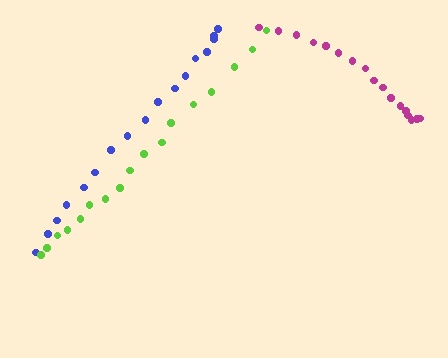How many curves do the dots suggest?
There are 3 distinct paths.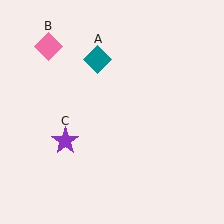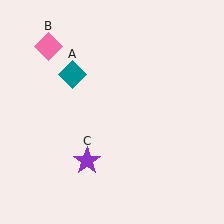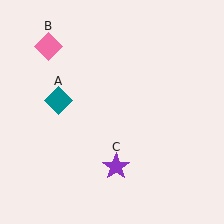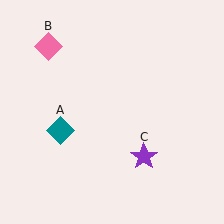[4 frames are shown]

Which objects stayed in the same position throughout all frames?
Pink diamond (object B) remained stationary.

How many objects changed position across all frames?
2 objects changed position: teal diamond (object A), purple star (object C).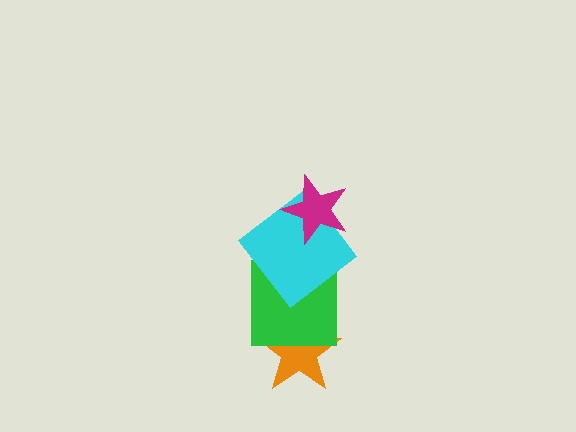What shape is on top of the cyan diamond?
The magenta star is on top of the cyan diamond.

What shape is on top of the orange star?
The green square is on top of the orange star.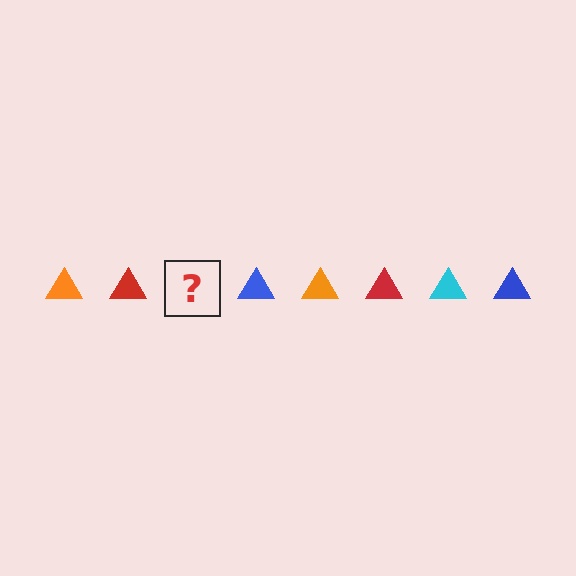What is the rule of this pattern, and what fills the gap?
The rule is that the pattern cycles through orange, red, cyan, blue triangles. The gap should be filled with a cyan triangle.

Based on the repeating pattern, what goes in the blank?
The blank should be a cyan triangle.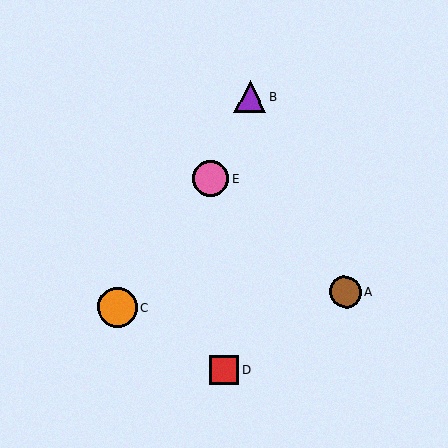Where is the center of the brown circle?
The center of the brown circle is at (345, 292).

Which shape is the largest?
The orange circle (labeled C) is the largest.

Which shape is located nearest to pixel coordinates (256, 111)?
The purple triangle (labeled B) at (250, 97) is nearest to that location.